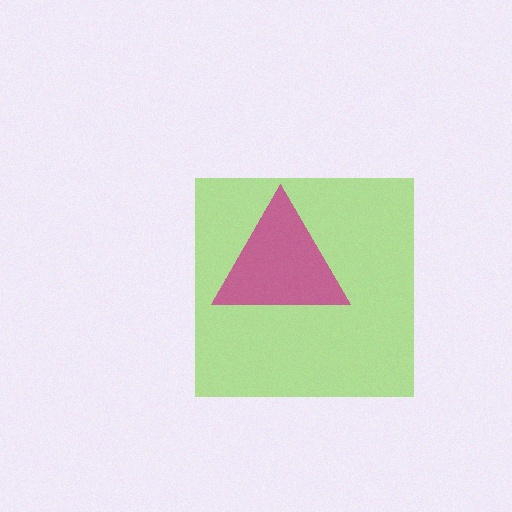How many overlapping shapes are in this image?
There are 2 overlapping shapes in the image.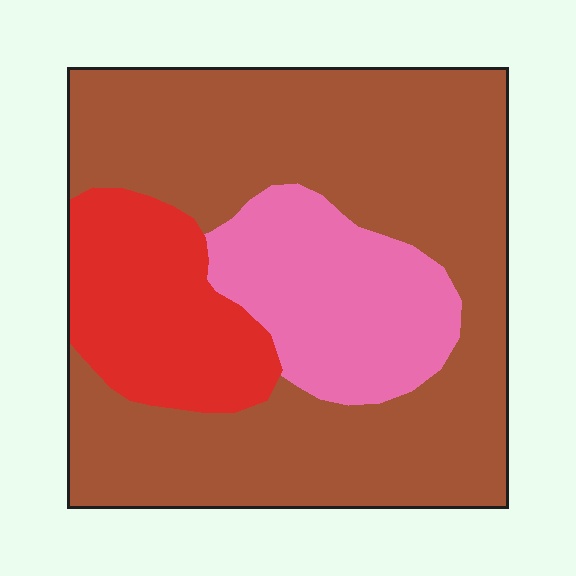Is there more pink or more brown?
Brown.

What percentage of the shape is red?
Red covers around 15% of the shape.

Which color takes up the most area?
Brown, at roughly 65%.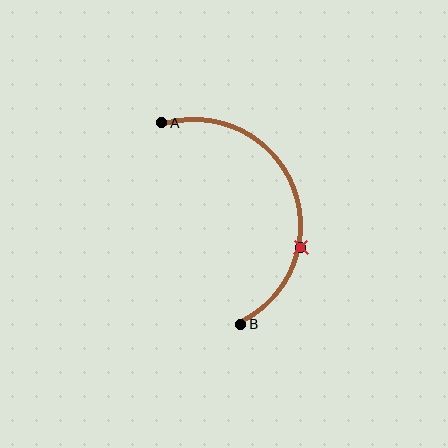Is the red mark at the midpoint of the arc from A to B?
No. The red mark lies on the arc but is closer to endpoint B. The arc midpoint would be at the point on the curve equidistant along the arc from both A and B.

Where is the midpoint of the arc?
The arc midpoint is the point on the curve farthest from the straight line joining A and B. It sits to the right of that line.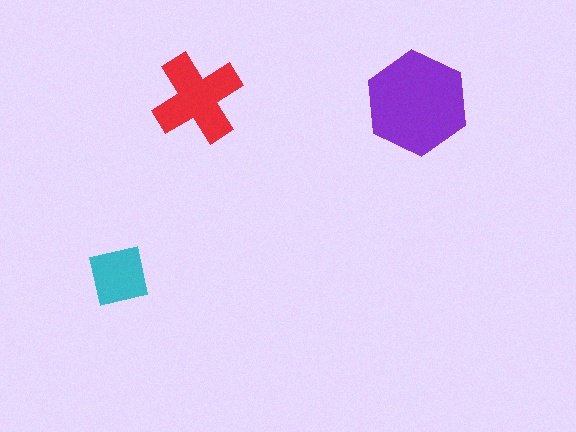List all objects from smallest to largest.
The cyan square, the red cross, the purple hexagon.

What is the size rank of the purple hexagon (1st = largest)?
1st.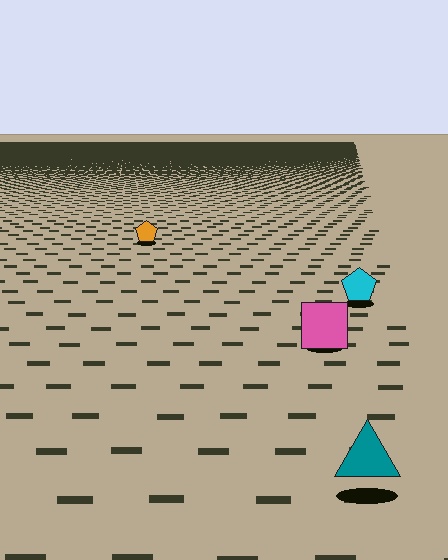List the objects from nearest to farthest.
From nearest to farthest: the teal triangle, the pink square, the cyan pentagon, the orange pentagon.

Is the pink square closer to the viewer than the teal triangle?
No. The teal triangle is closer — you can tell from the texture gradient: the ground texture is coarser near it.